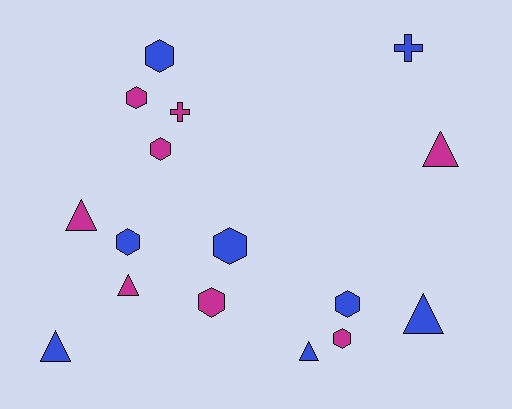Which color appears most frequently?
Magenta, with 8 objects.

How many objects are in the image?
There are 16 objects.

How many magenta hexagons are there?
There are 4 magenta hexagons.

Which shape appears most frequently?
Hexagon, with 8 objects.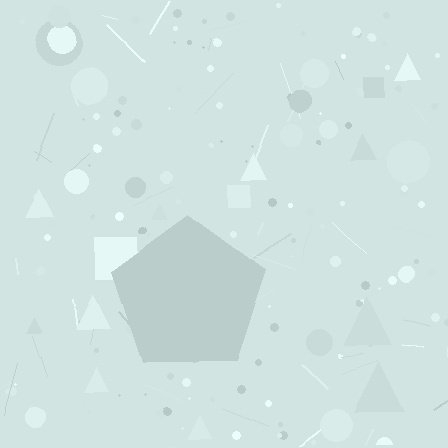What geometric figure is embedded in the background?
A pentagon is embedded in the background.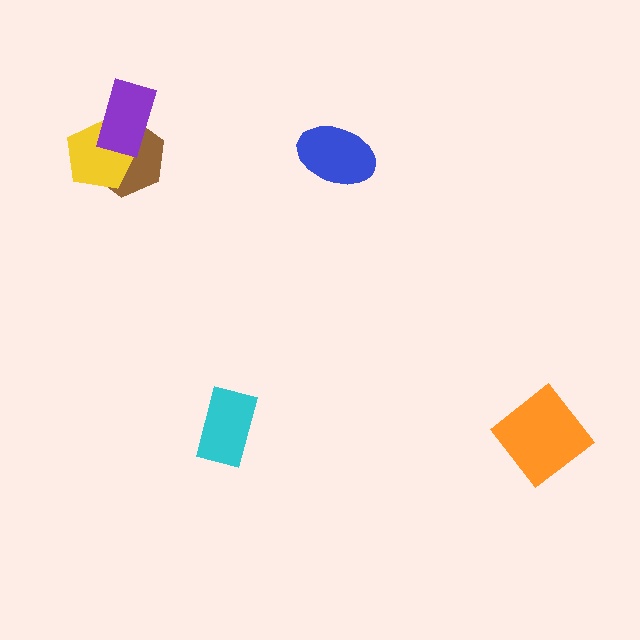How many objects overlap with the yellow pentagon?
2 objects overlap with the yellow pentagon.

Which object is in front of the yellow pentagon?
The purple rectangle is in front of the yellow pentagon.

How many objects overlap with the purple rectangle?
2 objects overlap with the purple rectangle.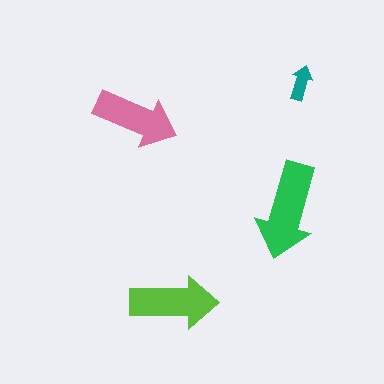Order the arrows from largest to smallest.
the green one, the lime one, the pink one, the teal one.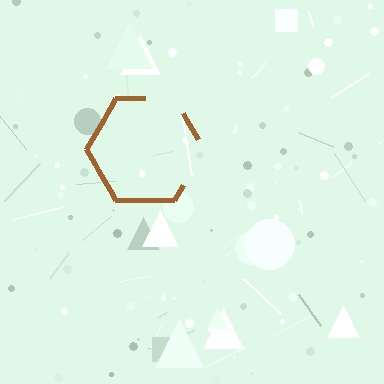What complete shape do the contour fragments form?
The contour fragments form a hexagon.